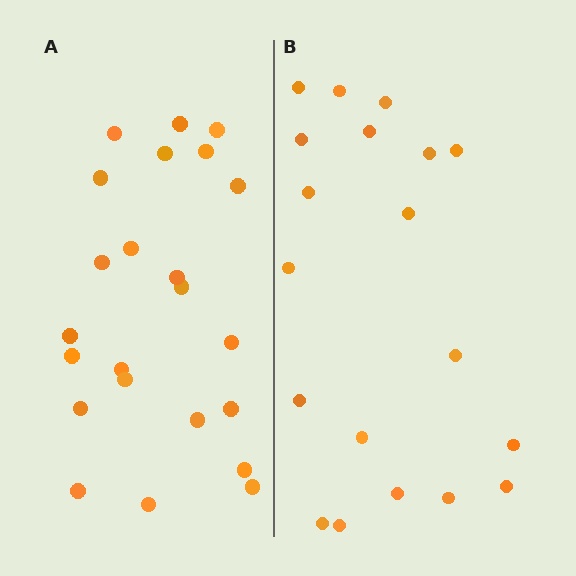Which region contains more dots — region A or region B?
Region A (the left region) has more dots.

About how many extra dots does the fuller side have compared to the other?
Region A has about 4 more dots than region B.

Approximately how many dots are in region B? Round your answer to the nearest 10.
About 20 dots. (The exact count is 19, which rounds to 20.)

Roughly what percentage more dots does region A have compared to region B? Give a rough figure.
About 20% more.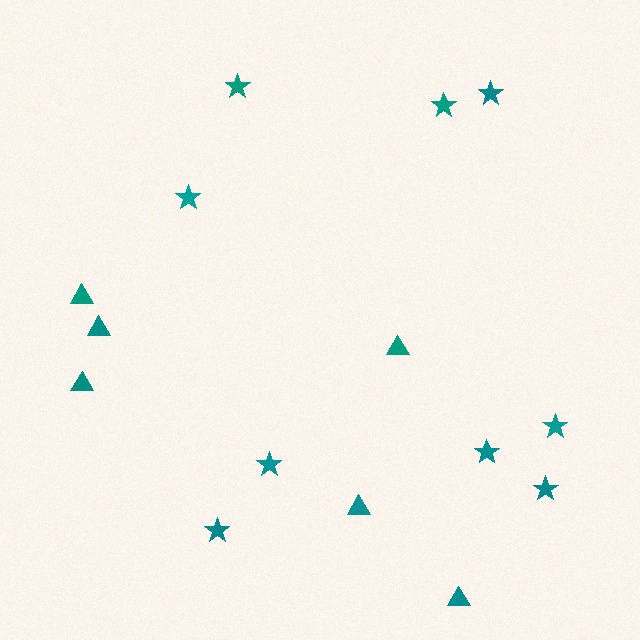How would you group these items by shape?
There are 2 groups: one group of stars (9) and one group of triangles (6).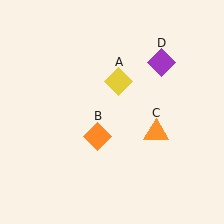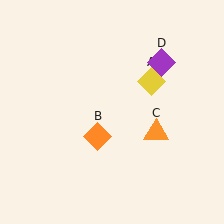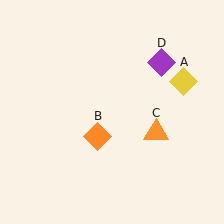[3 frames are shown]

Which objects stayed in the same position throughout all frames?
Orange diamond (object B) and orange triangle (object C) and purple diamond (object D) remained stationary.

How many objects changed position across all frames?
1 object changed position: yellow diamond (object A).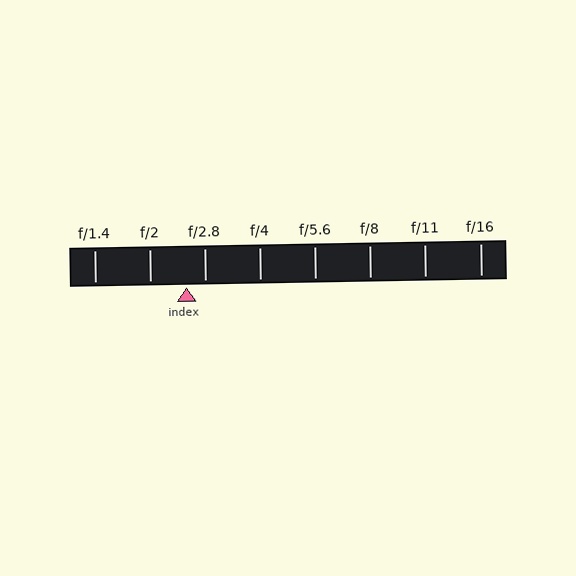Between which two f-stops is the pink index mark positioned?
The index mark is between f/2 and f/2.8.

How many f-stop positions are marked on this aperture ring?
There are 8 f-stop positions marked.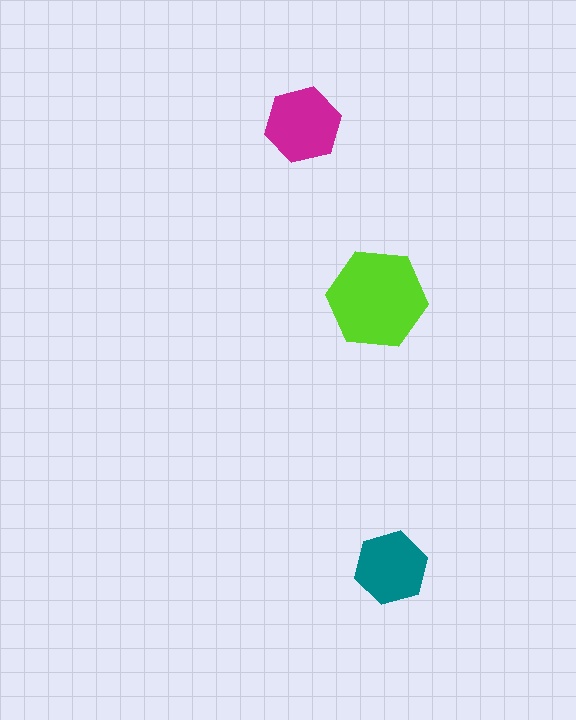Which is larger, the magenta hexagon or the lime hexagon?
The lime one.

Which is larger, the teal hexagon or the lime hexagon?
The lime one.